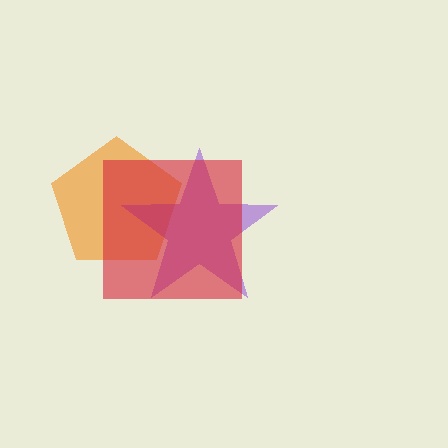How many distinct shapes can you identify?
There are 3 distinct shapes: an orange pentagon, a purple star, a red square.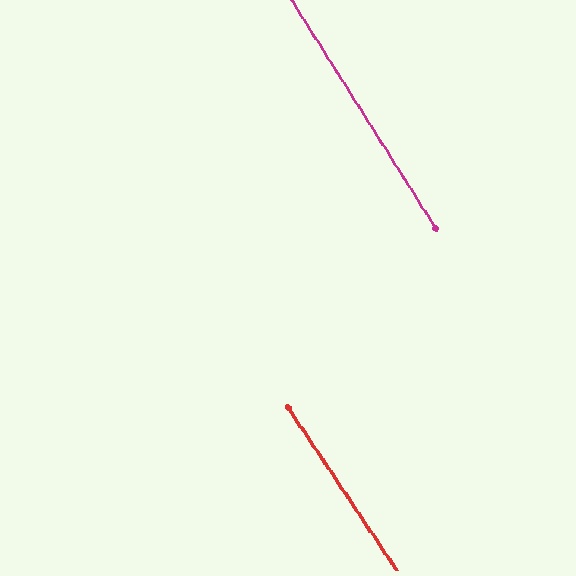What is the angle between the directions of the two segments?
Approximately 1 degree.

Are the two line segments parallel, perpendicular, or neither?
Parallel — their directions differ by only 1.5°.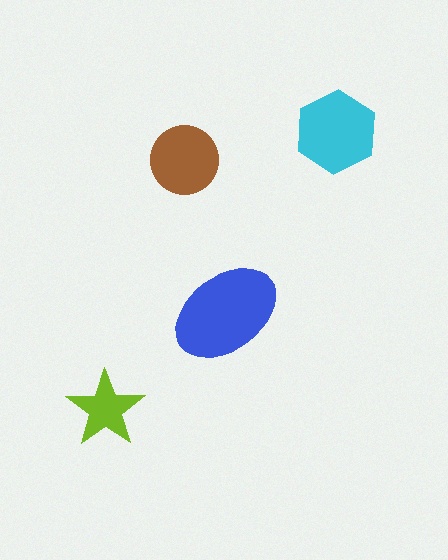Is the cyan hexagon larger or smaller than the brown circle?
Larger.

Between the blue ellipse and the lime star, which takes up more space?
The blue ellipse.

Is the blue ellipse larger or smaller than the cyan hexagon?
Larger.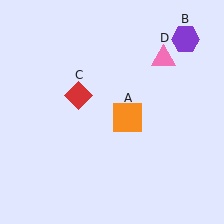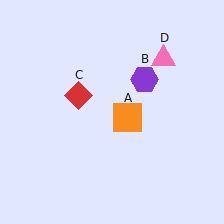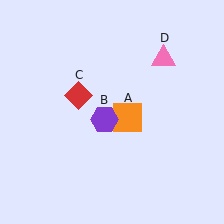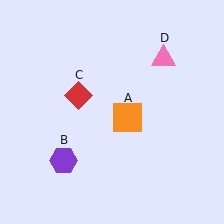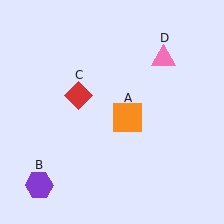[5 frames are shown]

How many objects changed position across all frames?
1 object changed position: purple hexagon (object B).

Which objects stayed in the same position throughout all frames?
Orange square (object A) and red diamond (object C) and pink triangle (object D) remained stationary.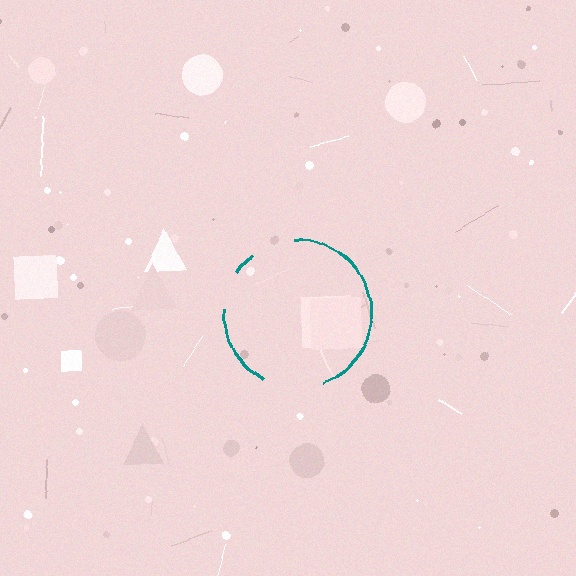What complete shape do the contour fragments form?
The contour fragments form a circle.